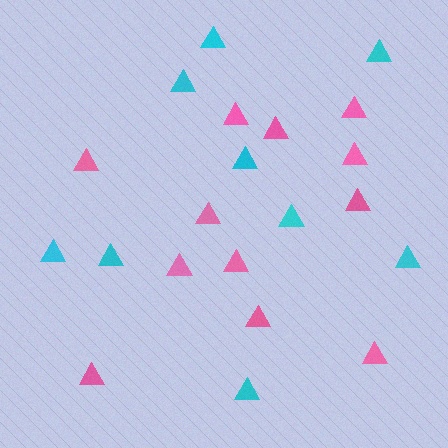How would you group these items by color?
There are 2 groups: one group of cyan triangles (9) and one group of pink triangles (12).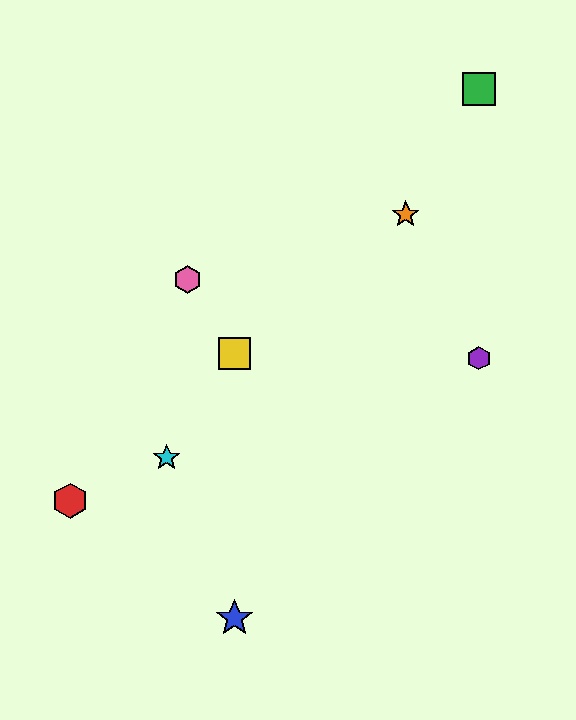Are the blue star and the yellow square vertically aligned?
Yes, both are at x≈235.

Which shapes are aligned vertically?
The blue star, the yellow square are aligned vertically.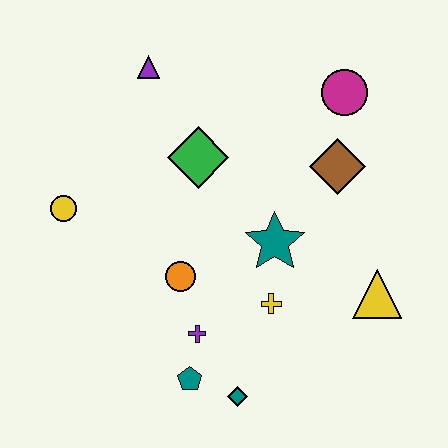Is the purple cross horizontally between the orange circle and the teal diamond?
Yes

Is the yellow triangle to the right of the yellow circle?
Yes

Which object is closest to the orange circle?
The purple cross is closest to the orange circle.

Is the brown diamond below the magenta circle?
Yes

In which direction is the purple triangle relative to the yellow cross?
The purple triangle is above the yellow cross.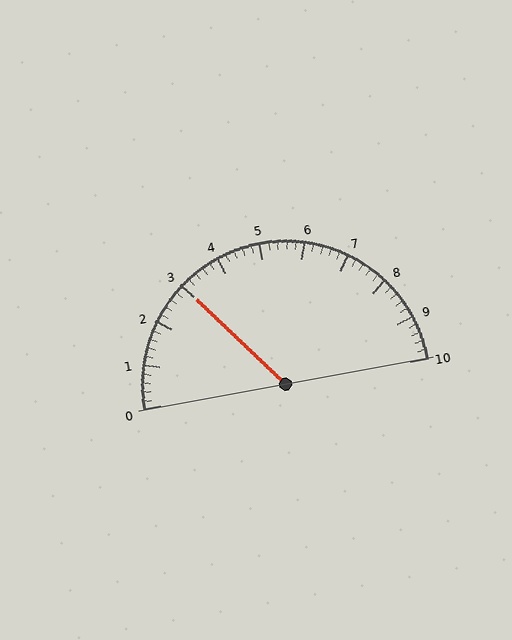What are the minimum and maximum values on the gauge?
The gauge ranges from 0 to 10.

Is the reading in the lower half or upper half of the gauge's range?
The reading is in the lower half of the range (0 to 10).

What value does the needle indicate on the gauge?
The needle indicates approximately 3.0.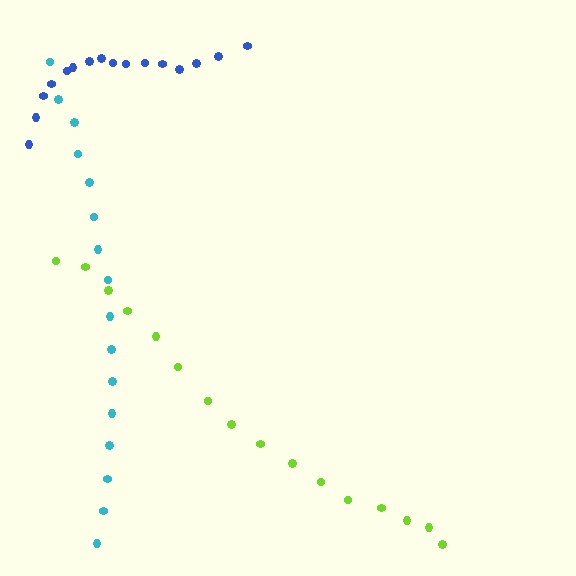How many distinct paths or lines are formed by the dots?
There are 3 distinct paths.